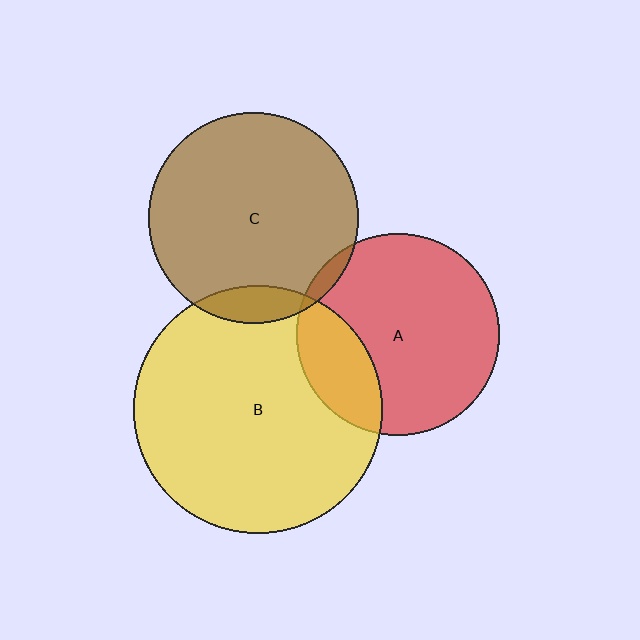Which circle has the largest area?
Circle B (yellow).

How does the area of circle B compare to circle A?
Approximately 1.5 times.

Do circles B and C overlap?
Yes.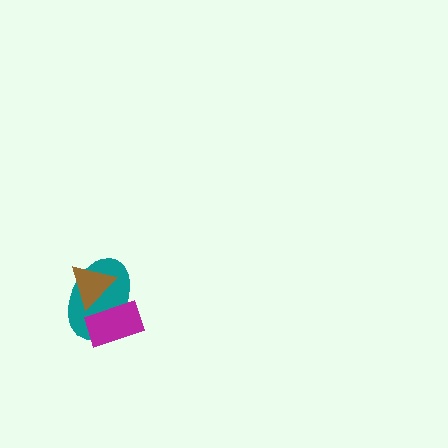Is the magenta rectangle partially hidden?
No, no other shape covers it.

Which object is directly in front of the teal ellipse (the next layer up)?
The brown triangle is directly in front of the teal ellipse.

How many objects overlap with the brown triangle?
2 objects overlap with the brown triangle.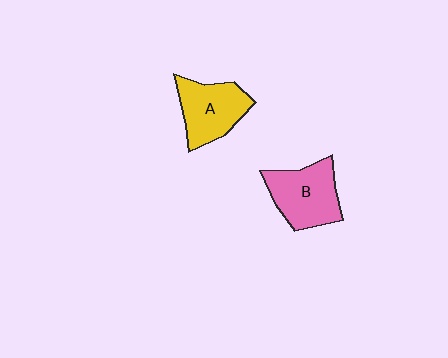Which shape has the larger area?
Shape B (pink).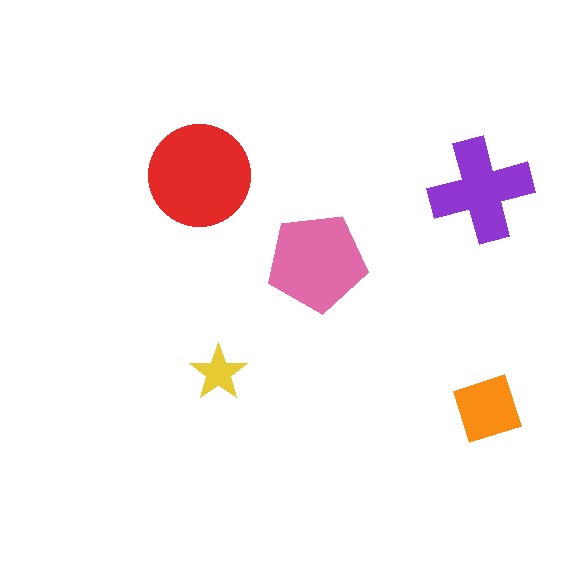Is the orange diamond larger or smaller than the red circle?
Smaller.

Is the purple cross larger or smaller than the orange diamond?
Larger.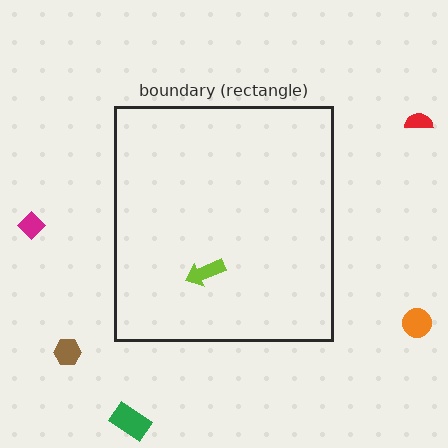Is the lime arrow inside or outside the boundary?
Inside.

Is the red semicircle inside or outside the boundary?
Outside.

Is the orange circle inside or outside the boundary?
Outside.